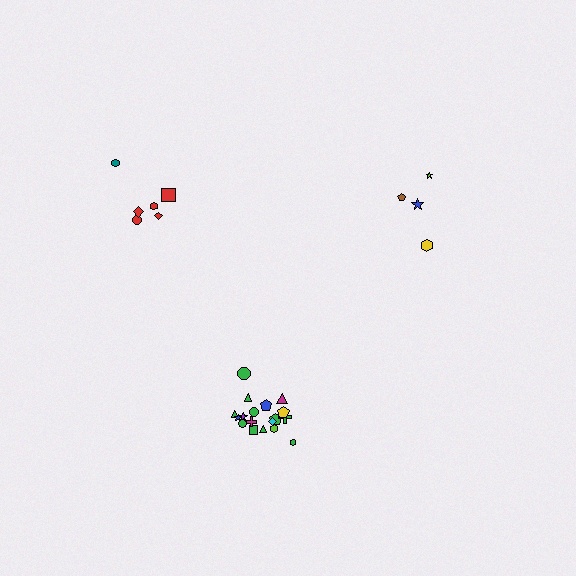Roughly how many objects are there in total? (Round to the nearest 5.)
Roughly 30 objects in total.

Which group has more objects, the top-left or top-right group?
The top-left group.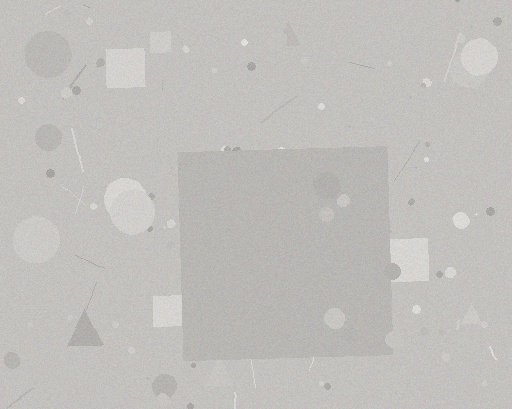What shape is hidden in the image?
A square is hidden in the image.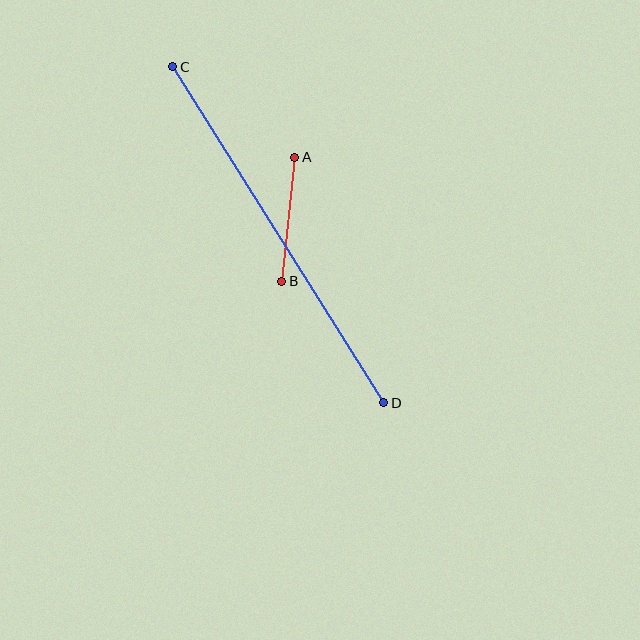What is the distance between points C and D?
The distance is approximately 397 pixels.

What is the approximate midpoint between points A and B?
The midpoint is at approximately (288, 219) pixels.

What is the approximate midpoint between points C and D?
The midpoint is at approximately (278, 235) pixels.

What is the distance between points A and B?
The distance is approximately 125 pixels.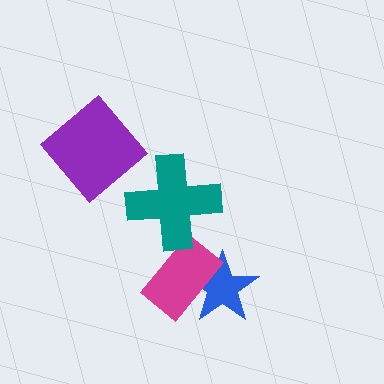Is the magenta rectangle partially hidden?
Yes, it is partially covered by another shape.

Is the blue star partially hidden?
Yes, it is partially covered by another shape.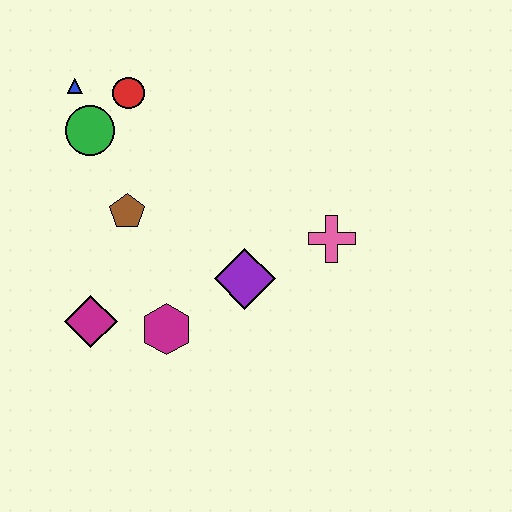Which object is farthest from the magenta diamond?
The pink cross is farthest from the magenta diamond.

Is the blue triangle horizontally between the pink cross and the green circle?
No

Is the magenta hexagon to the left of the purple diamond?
Yes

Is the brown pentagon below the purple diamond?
No